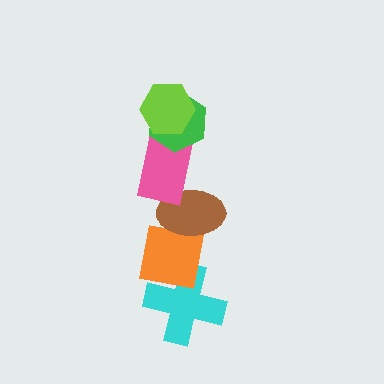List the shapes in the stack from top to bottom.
From top to bottom: the lime hexagon, the green hexagon, the pink rectangle, the brown ellipse, the orange square, the cyan cross.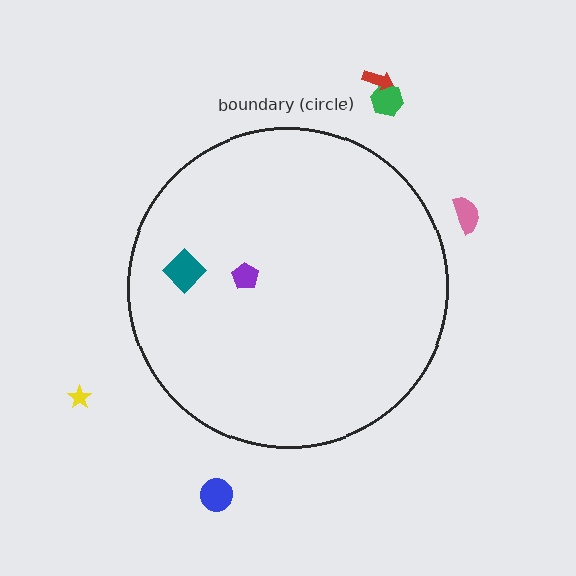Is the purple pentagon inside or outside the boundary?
Inside.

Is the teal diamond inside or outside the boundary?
Inside.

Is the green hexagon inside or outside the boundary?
Outside.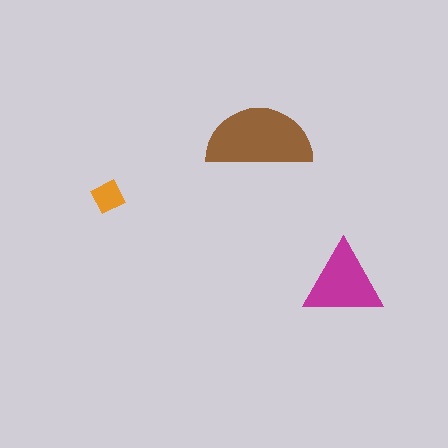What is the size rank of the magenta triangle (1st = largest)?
2nd.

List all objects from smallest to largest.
The orange square, the magenta triangle, the brown semicircle.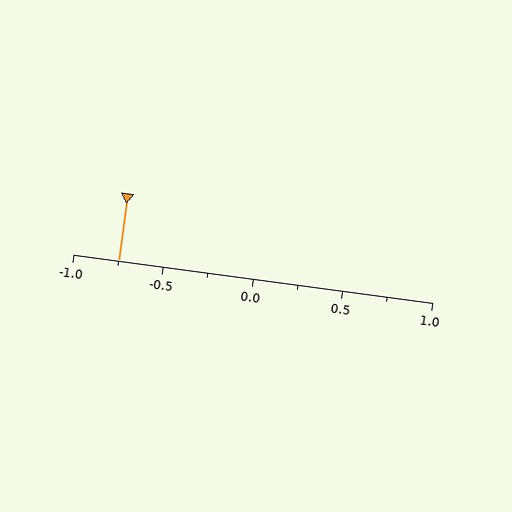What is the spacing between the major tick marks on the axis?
The major ticks are spaced 0.5 apart.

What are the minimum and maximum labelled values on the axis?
The axis runs from -1.0 to 1.0.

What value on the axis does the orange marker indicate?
The marker indicates approximately -0.75.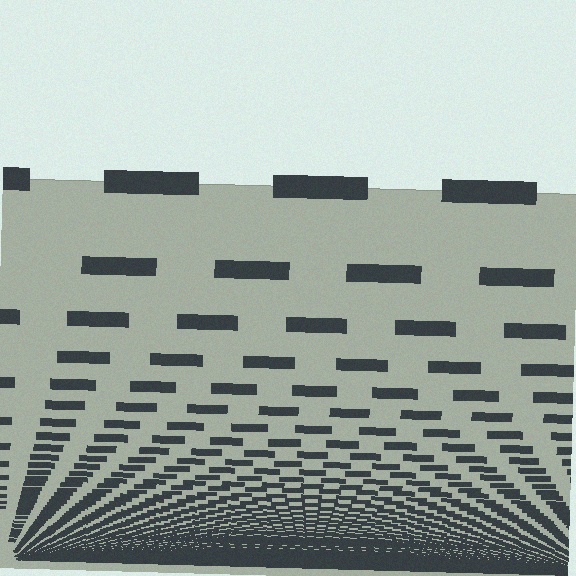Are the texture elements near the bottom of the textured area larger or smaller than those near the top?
Smaller. The gradient is inverted — elements near the bottom are smaller and denser.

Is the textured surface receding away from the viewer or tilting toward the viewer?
The surface appears to tilt toward the viewer. Texture elements get larger and sparser toward the top.